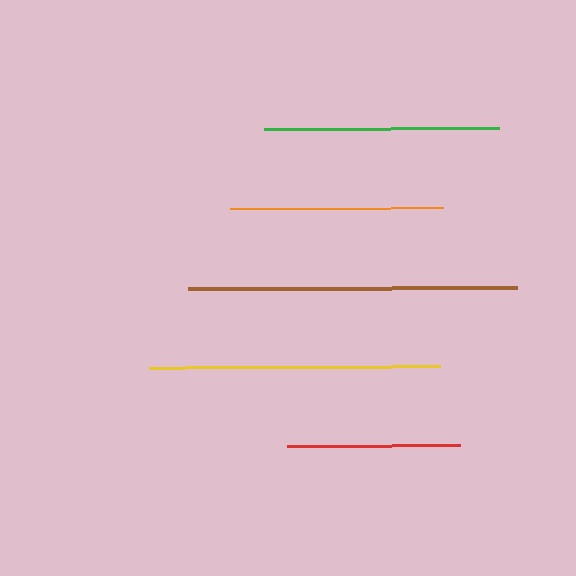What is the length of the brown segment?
The brown segment is approximately 329 pixels long.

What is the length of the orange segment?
The orange segment is approximately 213 pixels long.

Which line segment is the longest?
The brown line is the longest at approximately 329 pixels.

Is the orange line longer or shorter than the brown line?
The brown line is longer than the orange line.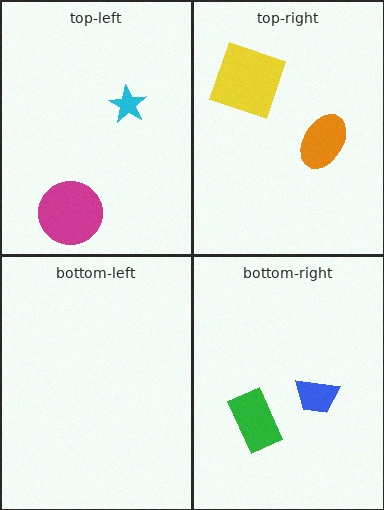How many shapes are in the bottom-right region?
2.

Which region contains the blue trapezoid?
The bottom-right region.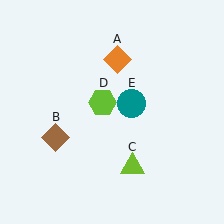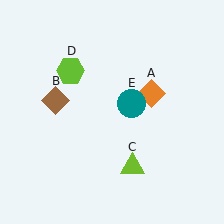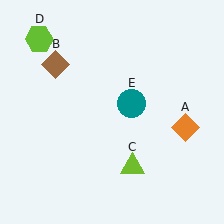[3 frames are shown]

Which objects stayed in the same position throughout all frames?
Lime triangle (object C) and teal circle (object E) remained stationary.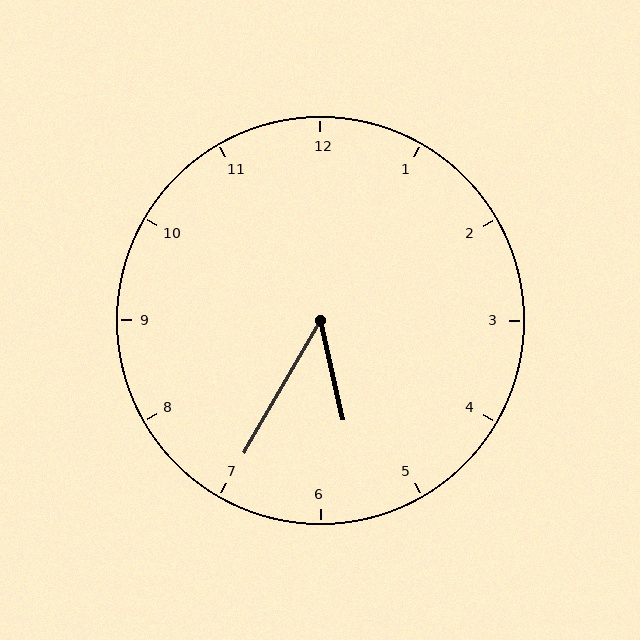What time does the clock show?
5:35.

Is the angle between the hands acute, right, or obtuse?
It is acute.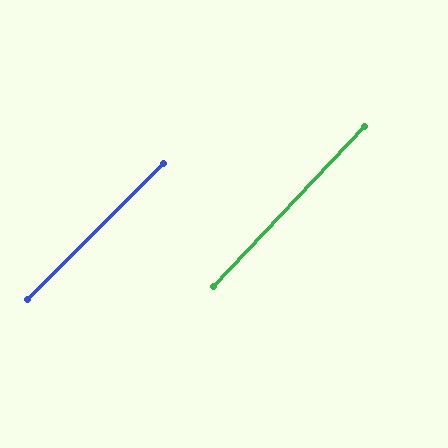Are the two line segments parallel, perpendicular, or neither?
Parallel — their directions differ by only 1.5°.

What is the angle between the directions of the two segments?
Approximately 1 degree.